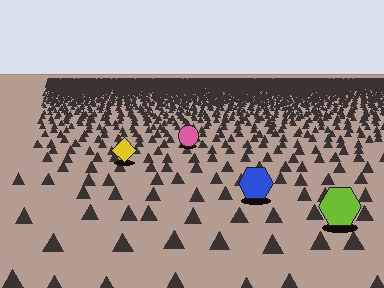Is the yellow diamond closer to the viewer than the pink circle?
Yes. The yellow diamond is closer — you can tell from the texture gradient: the ground texture is coarser near it.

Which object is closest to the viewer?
The lime hexagon is closest. The texture marks near it are larger and more spread out.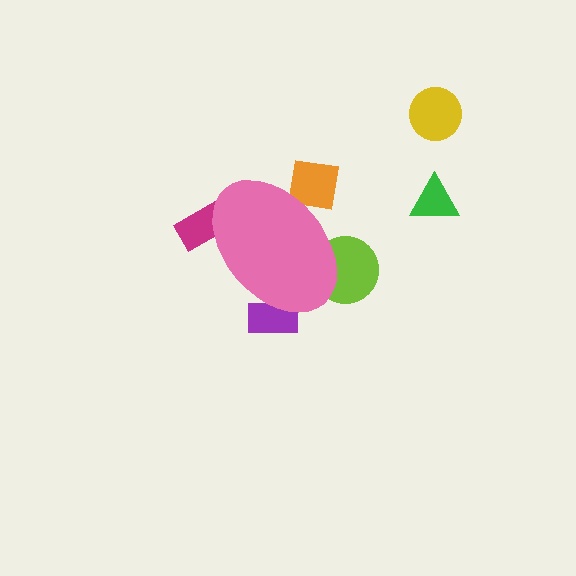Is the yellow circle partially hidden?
No, the yellow circle is fully visible.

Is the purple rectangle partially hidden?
Yes, the purple rectangle is partially hidden behind the pink ellipse.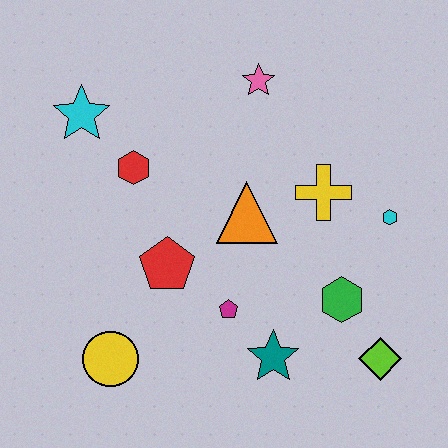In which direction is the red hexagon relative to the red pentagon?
The red hexagon is above the red pentagon.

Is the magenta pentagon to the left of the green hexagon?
Yes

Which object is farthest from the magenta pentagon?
The cyan star is farthest from the magenta pentagon.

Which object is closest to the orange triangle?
The yellow cross is closest to the orange triangle.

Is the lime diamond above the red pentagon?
No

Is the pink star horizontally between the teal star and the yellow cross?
No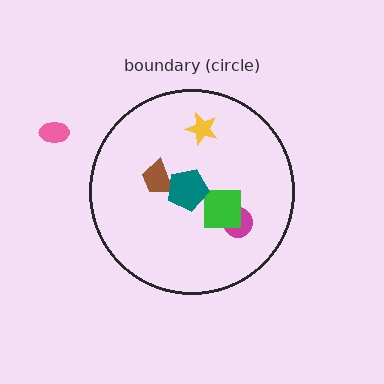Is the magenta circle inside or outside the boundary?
Inside.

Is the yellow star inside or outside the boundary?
Inside.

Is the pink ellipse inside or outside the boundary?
Outside.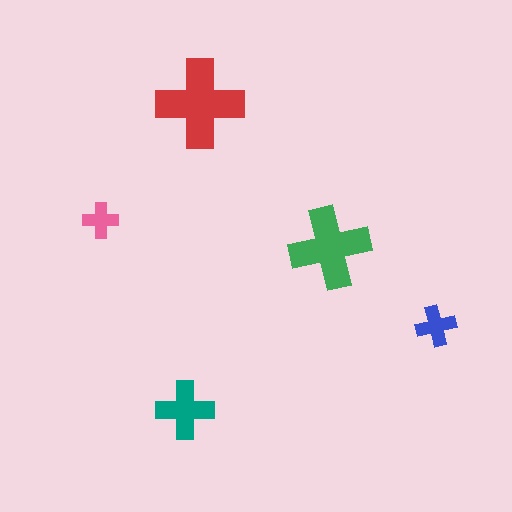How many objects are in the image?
There are 5 objects in the image.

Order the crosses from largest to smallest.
the red one, the green one, the teal one, the blue one, the pink one.